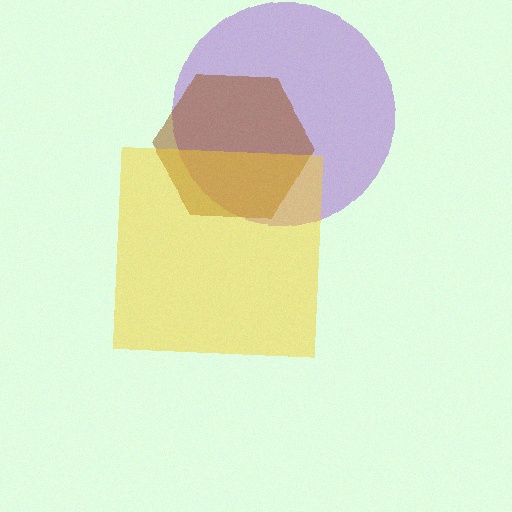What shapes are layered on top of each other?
The layered shapes are: a purple circle, a brown hexagon, a yellow square.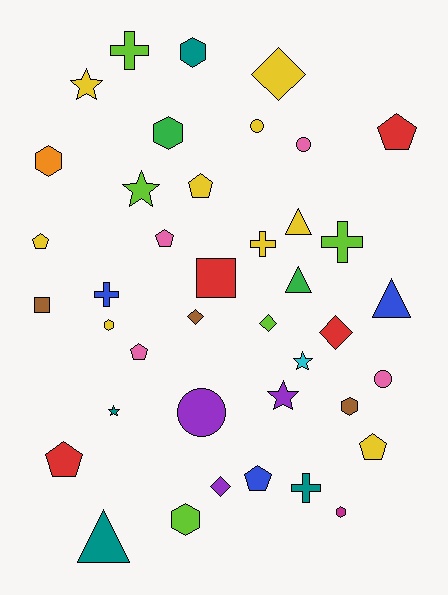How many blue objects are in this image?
There are 3 blue objects.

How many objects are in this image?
There are 40 objects.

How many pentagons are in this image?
There are 8 pentagons.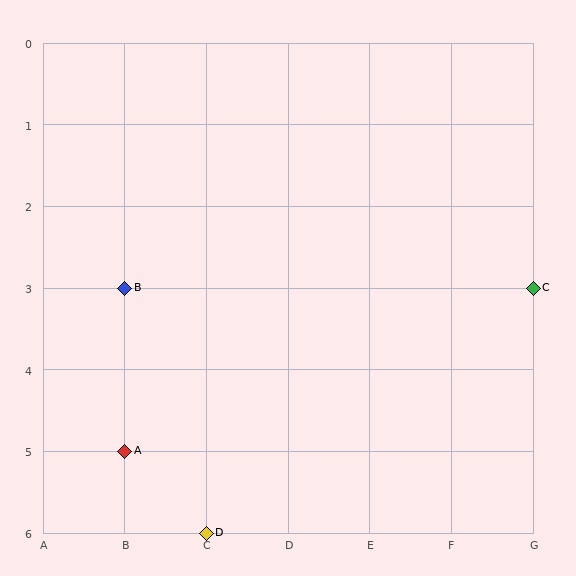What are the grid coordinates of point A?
Point A is at grid coordinates (B, 5).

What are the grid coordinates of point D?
Point D is at grid coordinates (C, 6).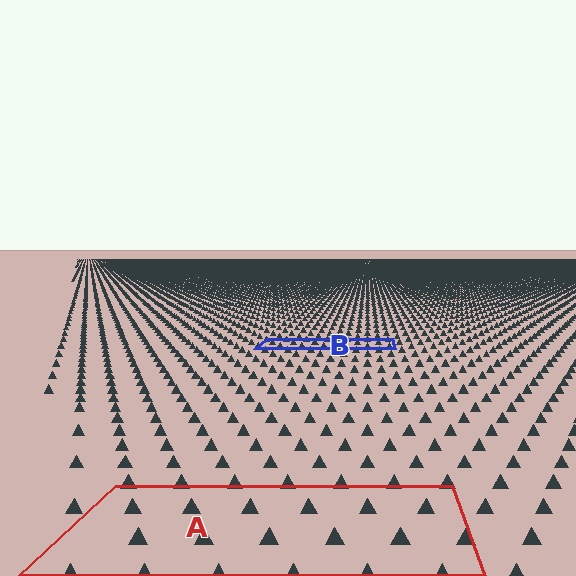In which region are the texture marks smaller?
The texture marks are smaller in region B, because it is farther away.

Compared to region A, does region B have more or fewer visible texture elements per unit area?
Region B has more texture elements per unit area — they are packed more densely because it is farther away.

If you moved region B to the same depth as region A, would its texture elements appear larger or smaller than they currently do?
They would appear larger. At a closer depth, the same texture elements are projected at a bigger on-screen size.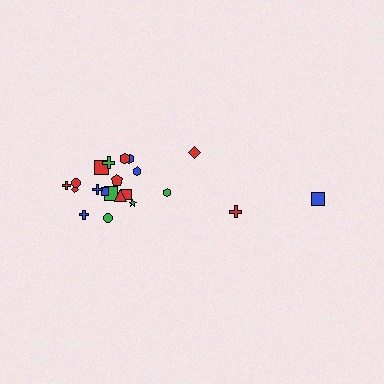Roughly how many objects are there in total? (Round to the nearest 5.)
Roughly 20 objects in total.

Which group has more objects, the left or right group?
The left group.